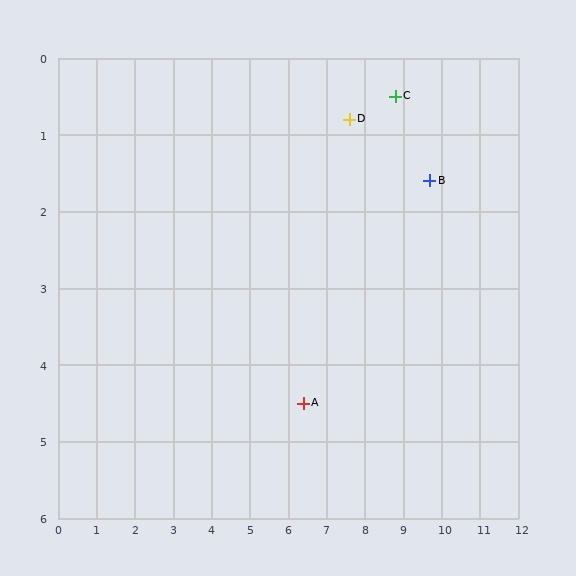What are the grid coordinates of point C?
Point C is at approximately (8.8, 0.5).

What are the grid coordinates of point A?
Point A is at approximately (6.4, 4.5).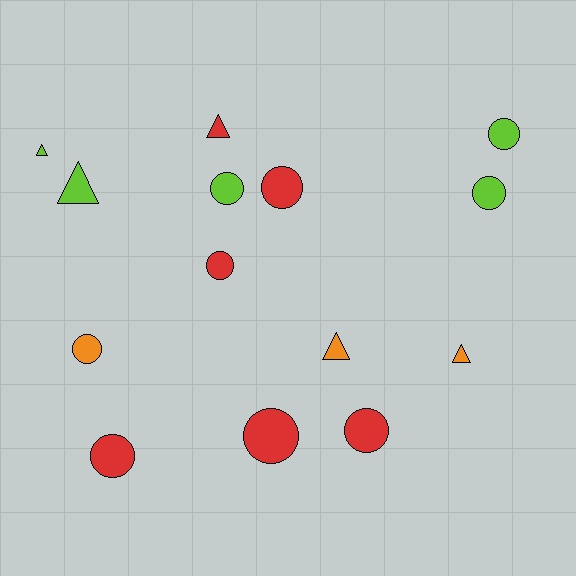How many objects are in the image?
There are 14 objects.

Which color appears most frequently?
Red, with 6 objects.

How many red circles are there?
There are 5 red circles.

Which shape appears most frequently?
Circle, with 9 objects.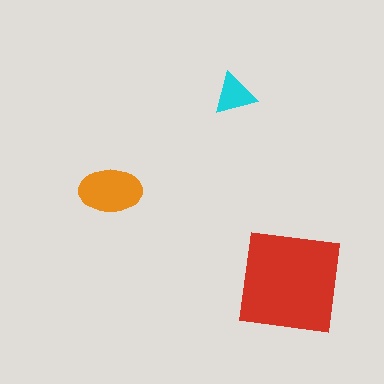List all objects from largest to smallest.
The red square, the orange ellipse, the cyan triangle.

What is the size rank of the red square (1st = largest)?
1st.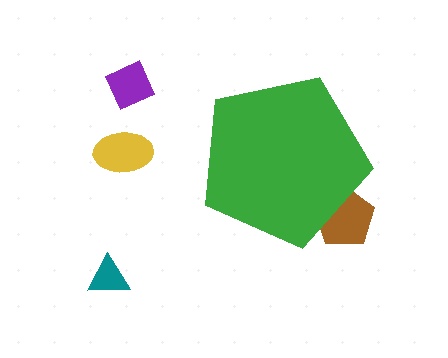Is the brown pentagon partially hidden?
Yes, the brown pentagon is partially hidden behind the green pentagon.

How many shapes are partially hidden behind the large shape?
1 shape is partially hidden.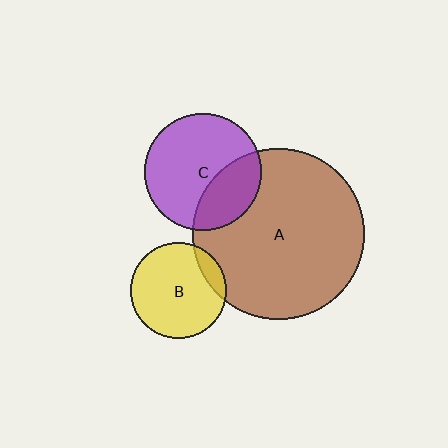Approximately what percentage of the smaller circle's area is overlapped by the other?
Approximately 30%.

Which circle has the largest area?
Circle A (brown).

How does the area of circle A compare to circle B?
Approximately 3.2 times.